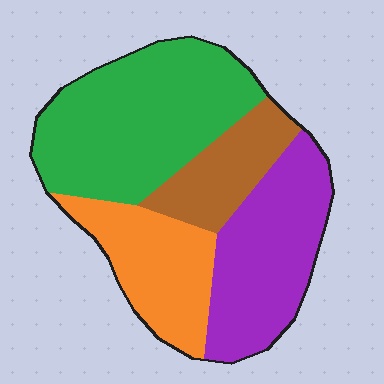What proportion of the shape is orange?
Orange takes up between a sixth and a third of the shape.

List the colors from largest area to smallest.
From largest to smallest: green, purple, orange, brown.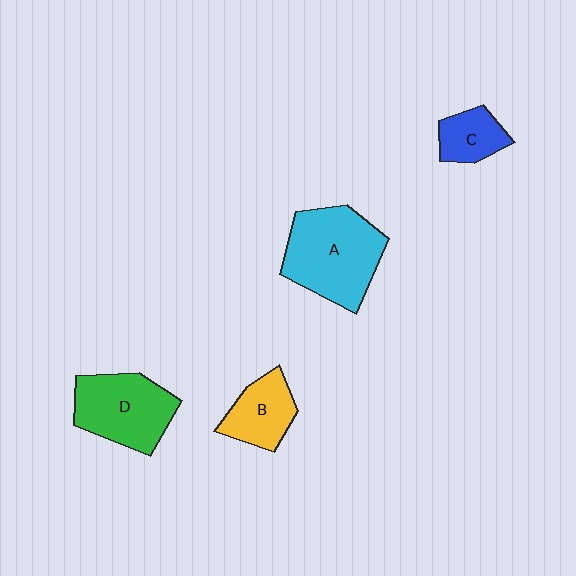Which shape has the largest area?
Shape A (cyan).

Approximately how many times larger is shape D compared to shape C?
Approximately 2.0 times.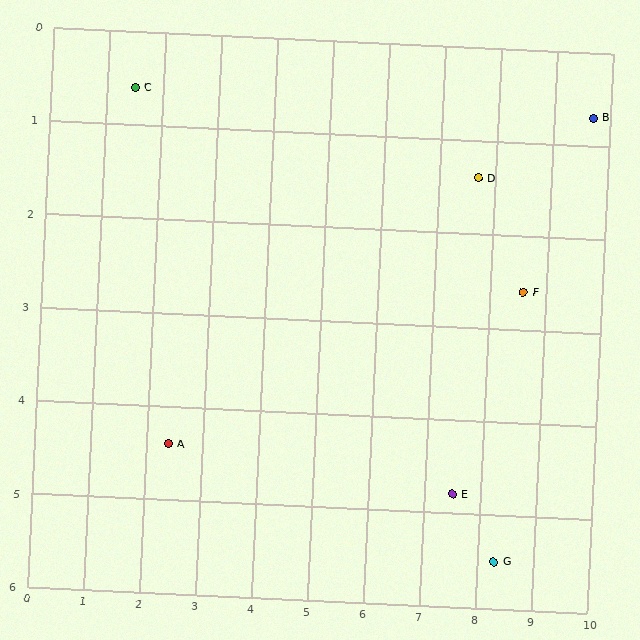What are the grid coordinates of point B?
Point B is at approximately (9.7, 0.7).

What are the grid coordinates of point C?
Point C is at approximately (1.5, 0.6).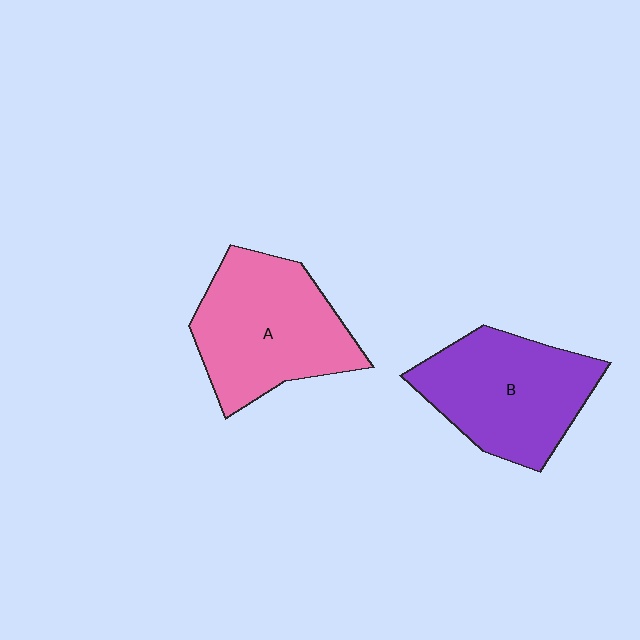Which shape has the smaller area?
Shape B (purple).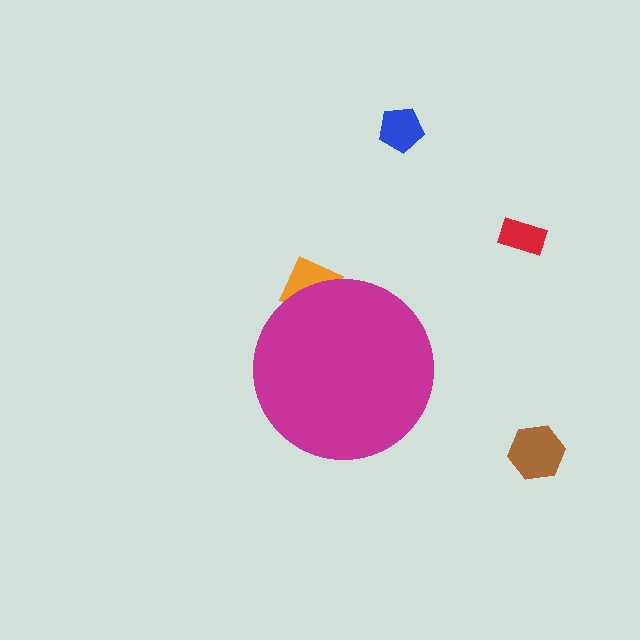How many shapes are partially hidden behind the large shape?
1 shape is partially hidden.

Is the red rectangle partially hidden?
No, the red rectangle is fully visible.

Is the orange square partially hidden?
Yes, the orange square is partially hidden behind the magenta circle.